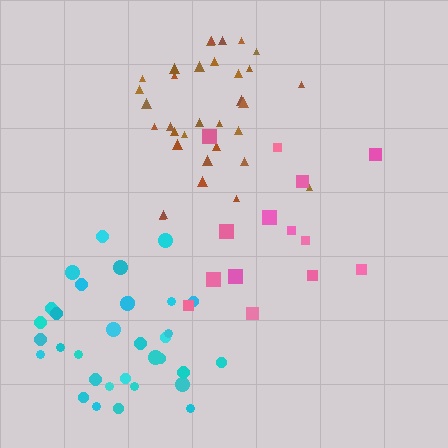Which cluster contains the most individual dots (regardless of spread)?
Cyan (33).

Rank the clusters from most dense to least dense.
brown, cyan, pink.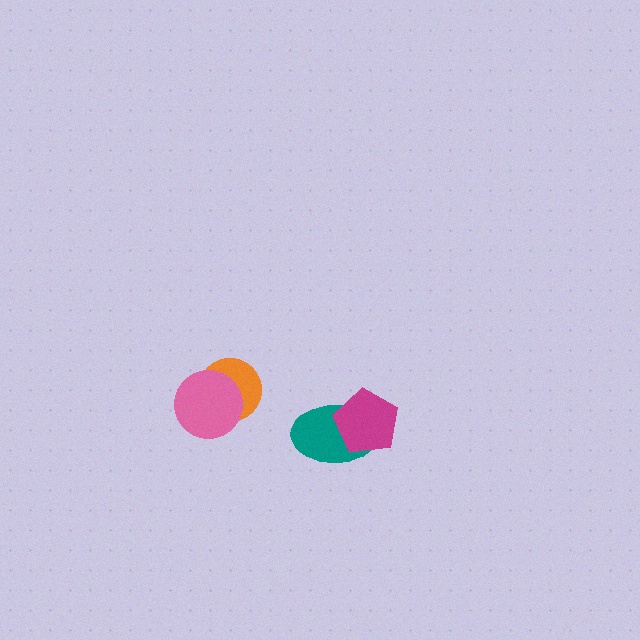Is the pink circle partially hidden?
No, no other shape covers it.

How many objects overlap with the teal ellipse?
1 object overlaps with the teal ellipse.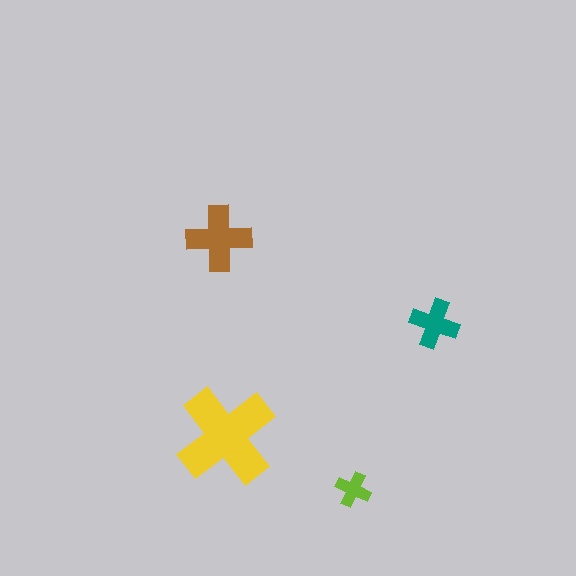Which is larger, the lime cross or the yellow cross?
The yellow one.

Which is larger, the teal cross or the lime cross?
The teal one.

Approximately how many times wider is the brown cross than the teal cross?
About 1.5 times wider.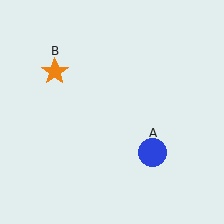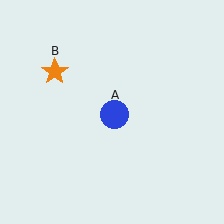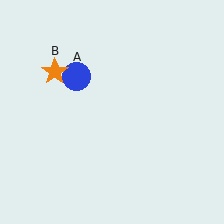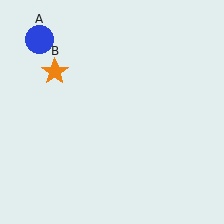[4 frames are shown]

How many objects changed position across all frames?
1 object changed position: blue circle (object A).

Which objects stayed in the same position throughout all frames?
Orange star (object B) remained stationary.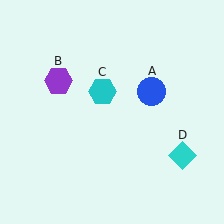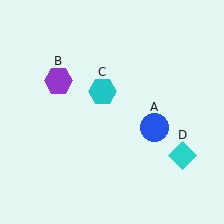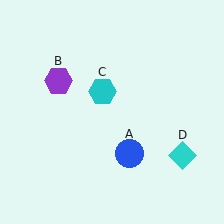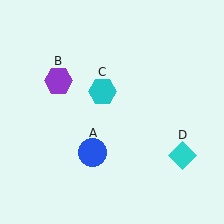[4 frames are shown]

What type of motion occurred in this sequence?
The blue circle (object A) rotated clockwise around the center of the scene.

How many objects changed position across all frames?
1 object changed position: blue circle (object A).